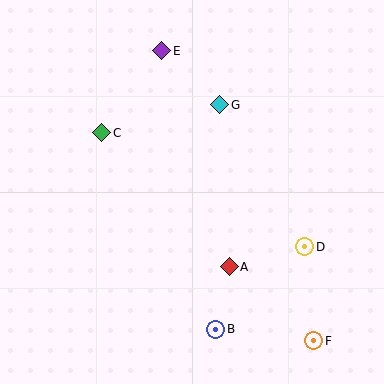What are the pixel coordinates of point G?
Point G is at (220, 105).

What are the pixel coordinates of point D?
Point D is at (305, 247).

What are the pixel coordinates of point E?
Point E is at (162, 51).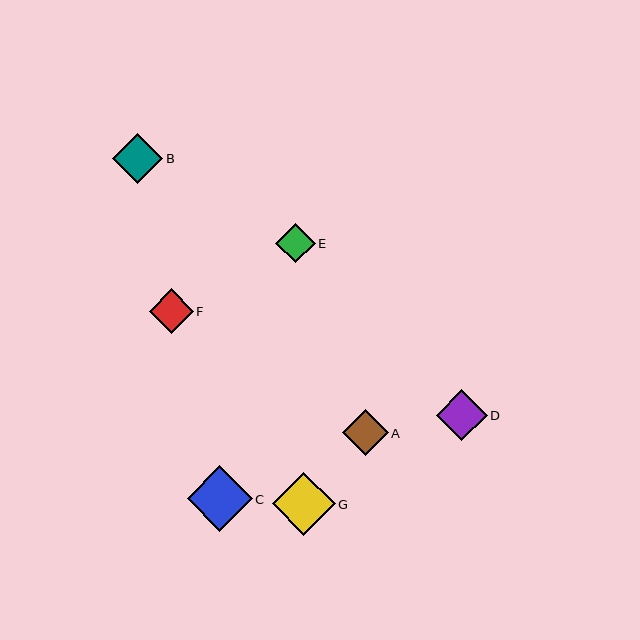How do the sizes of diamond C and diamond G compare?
Diamond C and diamond G are approximately the same size.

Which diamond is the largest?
Diamond C is the largest with a size of approximately 65 pixels.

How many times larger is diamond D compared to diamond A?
Diamond D is approximately 1.1 times the size of diamond A.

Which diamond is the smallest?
Diamond E is the smallest with a size of approximately 39 pixels.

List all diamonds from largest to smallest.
From largest to smallest: C, G, D, B, A, F, E.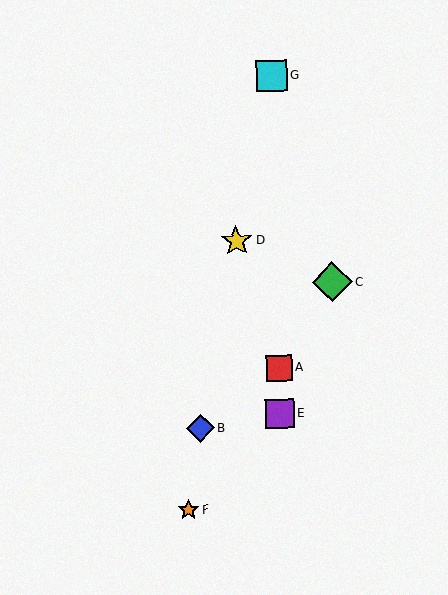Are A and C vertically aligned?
No, A is at x≈279 and C is at x≈332.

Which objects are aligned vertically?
Objects A, E, G are aligned vertically.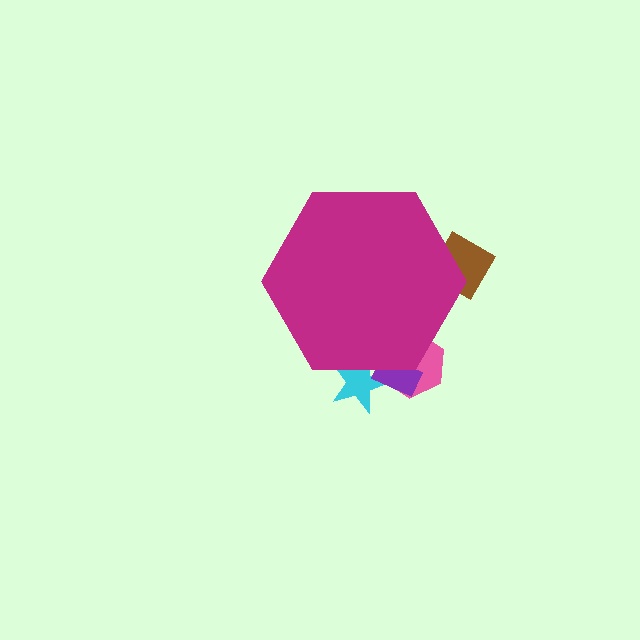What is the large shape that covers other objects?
A magenta hexagon.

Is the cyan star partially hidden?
Yes, the cyan star is partially hidden behind the magenta hexagon.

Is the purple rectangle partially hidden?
Yes, the purple rectangle is partially hidden behind the magenta hexagon.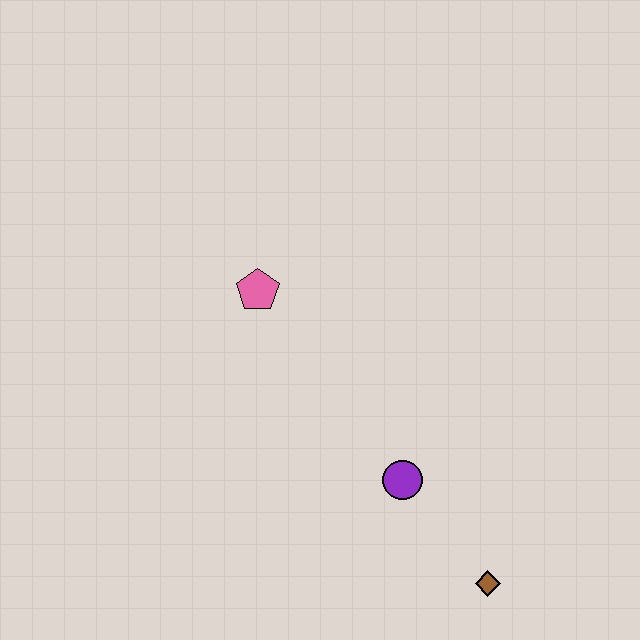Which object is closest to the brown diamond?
The purple circle is closest to the brown diamond.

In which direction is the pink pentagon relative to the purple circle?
The pink pentagon is above the purple circle.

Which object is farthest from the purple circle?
The pink pentagon is farthest from the purple circle.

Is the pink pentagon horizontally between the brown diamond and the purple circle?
No